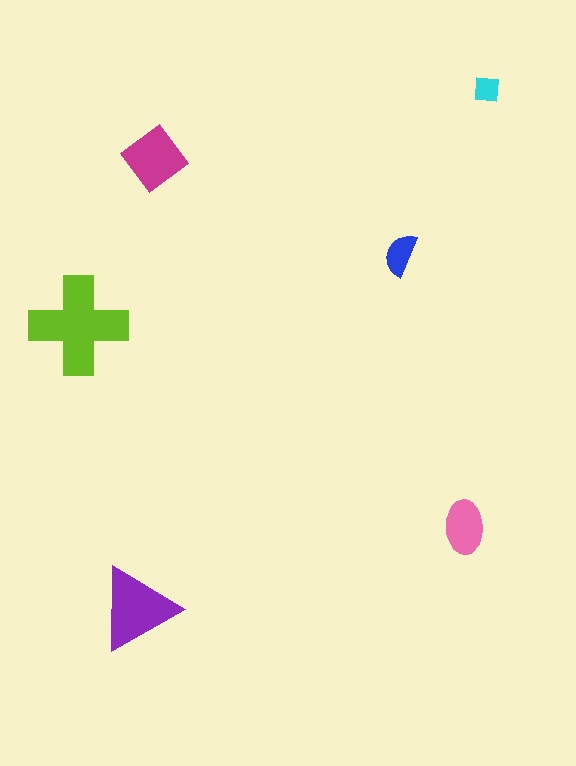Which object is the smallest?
The cyan square.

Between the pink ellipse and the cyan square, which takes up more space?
The pink ellipse.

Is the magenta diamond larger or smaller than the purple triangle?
Smaller.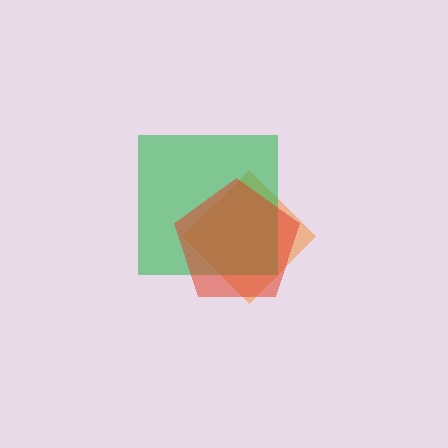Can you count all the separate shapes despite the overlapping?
Yes, there are 3 separate shapes.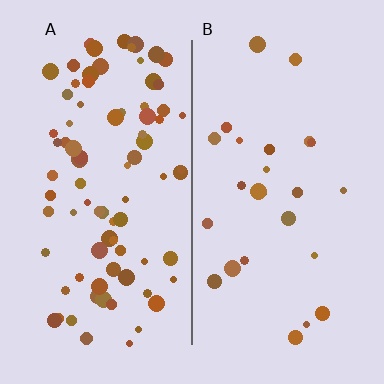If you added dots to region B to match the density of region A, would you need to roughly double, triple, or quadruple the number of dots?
Approximately triple.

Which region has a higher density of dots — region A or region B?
A (the left).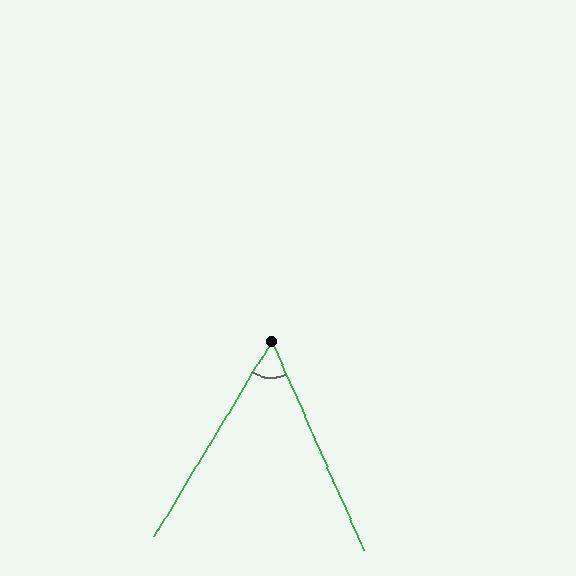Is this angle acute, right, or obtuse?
It is acute.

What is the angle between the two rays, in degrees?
Approximately 55 degrees.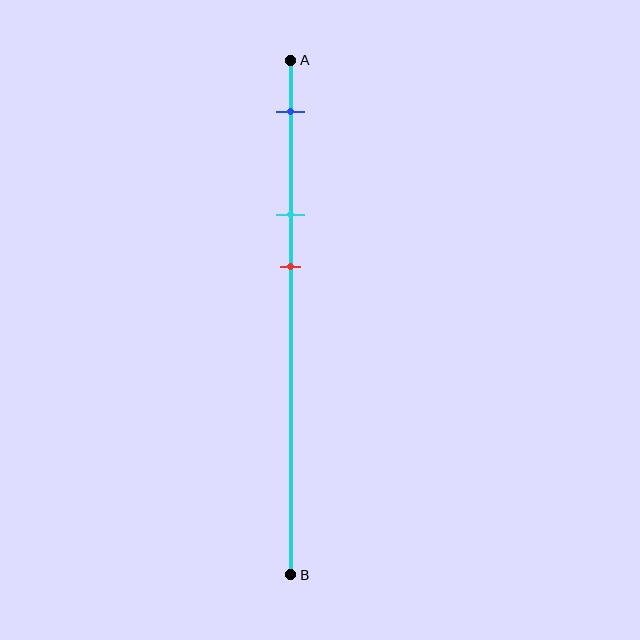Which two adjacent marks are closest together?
The cyan and red marks are the closest adjacent pair.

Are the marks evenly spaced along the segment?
Yes, the marks are approximately evenly spaced.